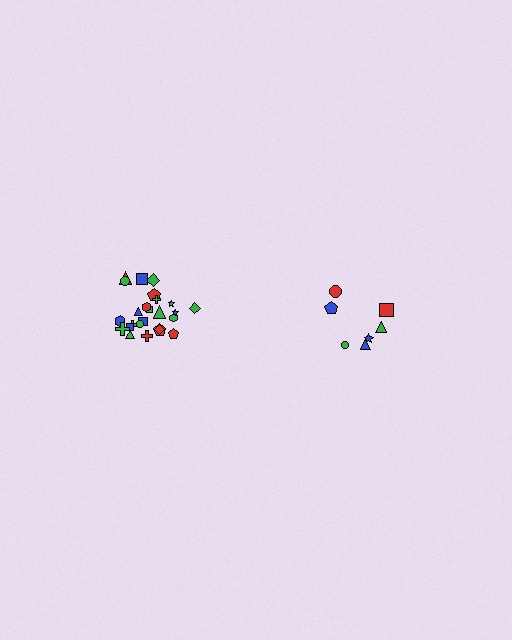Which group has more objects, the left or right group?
The left group.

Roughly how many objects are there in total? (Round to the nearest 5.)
Roughly 30 objects in total.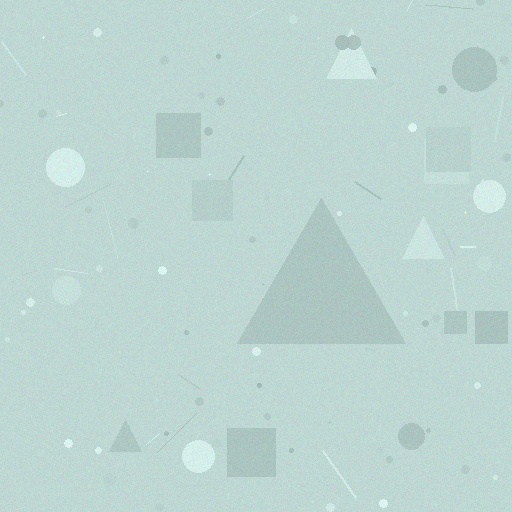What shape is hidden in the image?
A triangle is hidden in the image.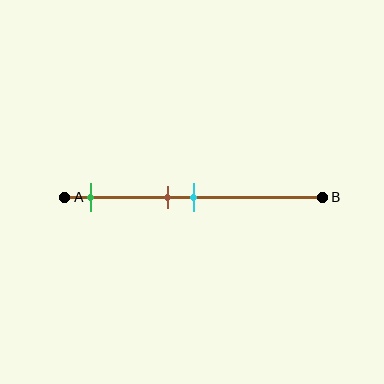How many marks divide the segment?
There are 3 marks dividing the segment.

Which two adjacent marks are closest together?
The brown and cyan marks are the closest adjacent pair.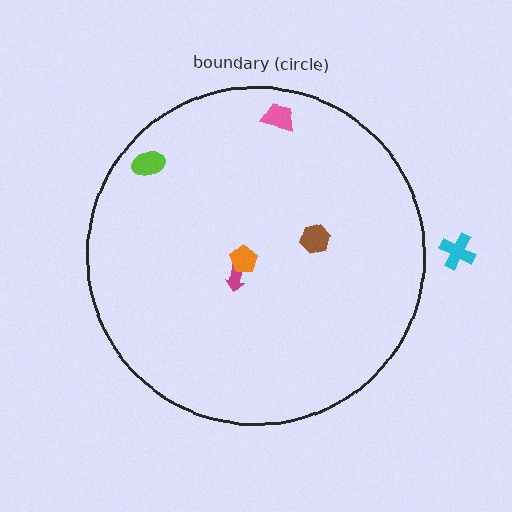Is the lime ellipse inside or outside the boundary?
Inside.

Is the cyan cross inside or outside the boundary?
Outside.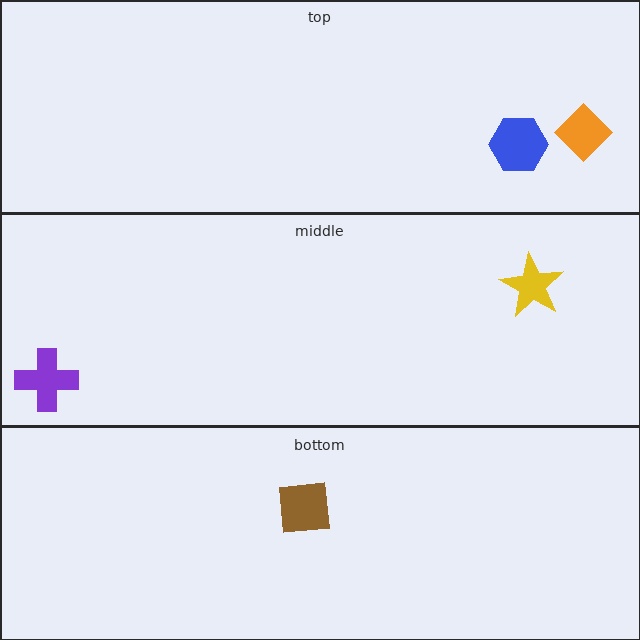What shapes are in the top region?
The orange diamond, the blue hexagon.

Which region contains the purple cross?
The middle region.